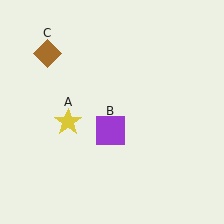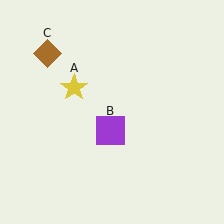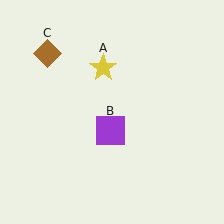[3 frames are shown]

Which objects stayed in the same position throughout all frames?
Purple square (object B) and brown diamond (object C) remained stationary.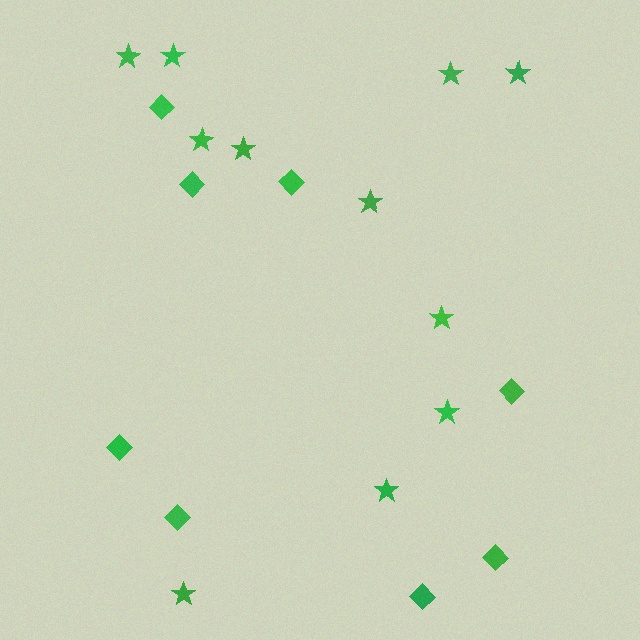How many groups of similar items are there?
There are 2 groups: one group of diamonds (8) and one group of stars (11).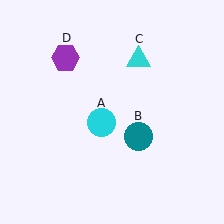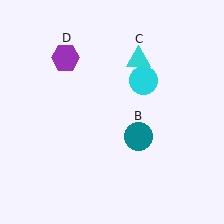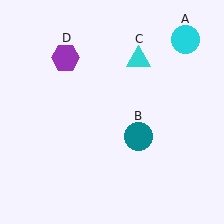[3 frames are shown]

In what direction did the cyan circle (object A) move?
The cyan circle (object A) moved up and to the right.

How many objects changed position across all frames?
1 object changed position: cyan circle (object A).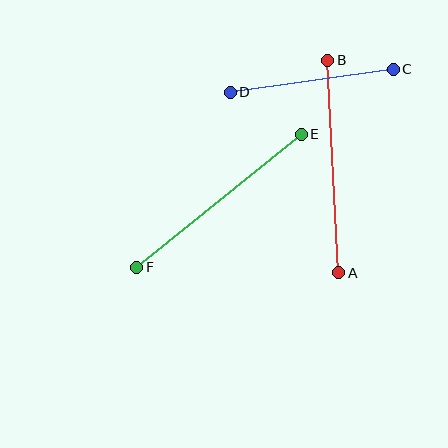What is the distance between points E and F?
The distance is approximately 212 pixels.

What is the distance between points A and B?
The distance is approximately 213 pixels.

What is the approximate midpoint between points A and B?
The midpoint is at approximately (333, 167) pixels.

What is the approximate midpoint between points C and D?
The midpoint is at approximately (312, 81) pixels.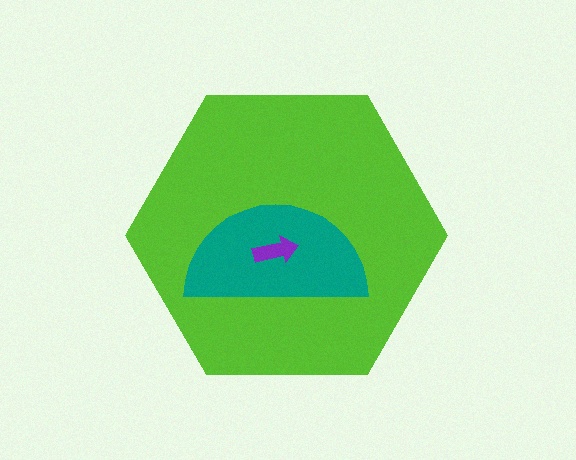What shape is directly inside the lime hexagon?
The teal semicircle.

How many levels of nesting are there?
3.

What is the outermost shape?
The lime hexagon.